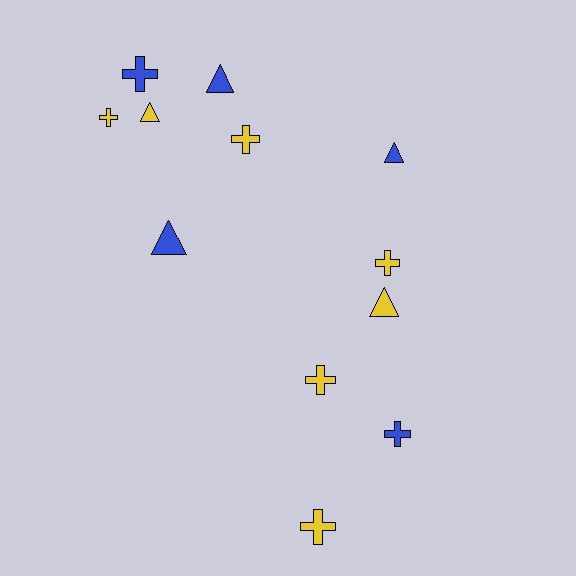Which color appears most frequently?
Yellow, with 7 objects.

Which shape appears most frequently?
Cross, with 7 objects.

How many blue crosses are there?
There are 2 blue crosses.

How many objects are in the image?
There are 12 objects.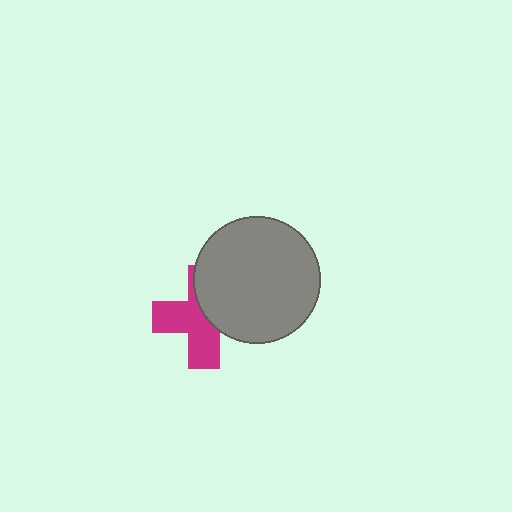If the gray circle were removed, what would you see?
You would see the complete magenta cross.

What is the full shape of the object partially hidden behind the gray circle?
The partially hidden object is a magenta cross.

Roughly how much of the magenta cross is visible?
About half of it is visible (roughly 56%).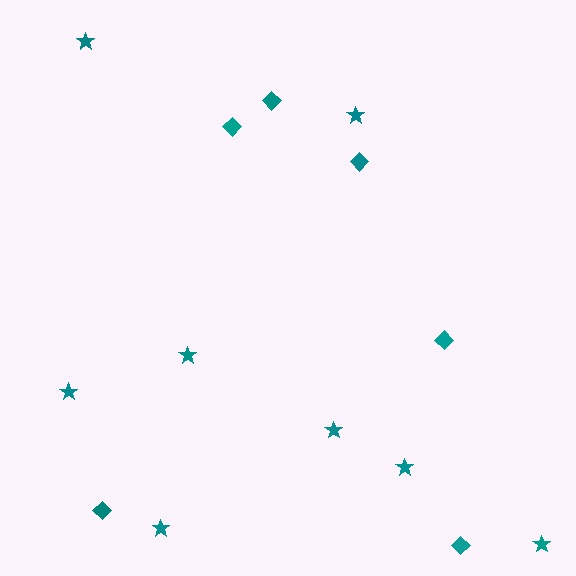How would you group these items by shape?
There are 2 groups: one group of diamonds (6) and one group of stars (8).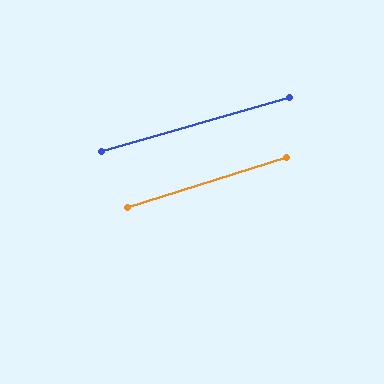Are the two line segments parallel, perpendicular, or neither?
Parallel — their directions differ by only 1.3°.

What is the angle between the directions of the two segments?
Approximately 1 degree.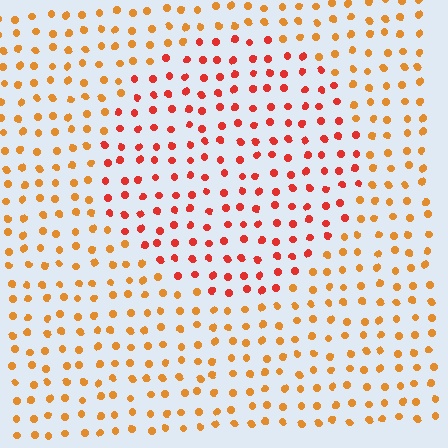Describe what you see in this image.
The image is filled with small orange elements in a uniform arrangement. A circle-shaped region is visible where the elements are tinted to a slightly different hue, forming a subtle color boundary.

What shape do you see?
I see a circle.